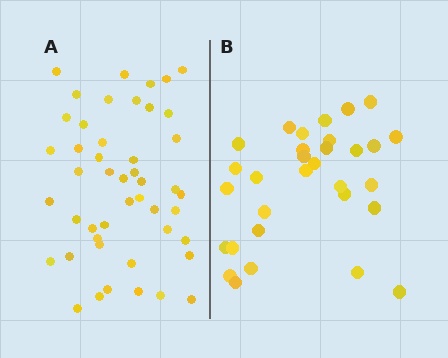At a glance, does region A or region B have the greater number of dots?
Region A (the left region) has more dots.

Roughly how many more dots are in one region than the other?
Region A has approximately 15 more dots than region B.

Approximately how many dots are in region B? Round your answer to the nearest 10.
About 30 dots. (The exact count is 31, which rounds to 30.)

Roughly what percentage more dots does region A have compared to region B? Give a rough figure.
About 50% more.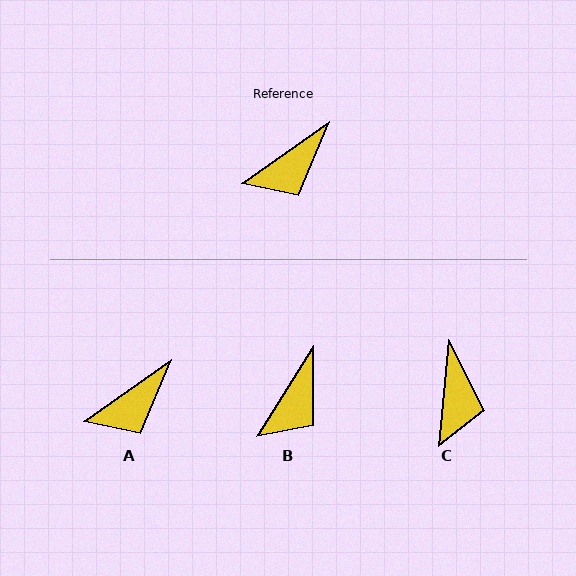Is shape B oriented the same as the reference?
No, it is off by about 23 degrees.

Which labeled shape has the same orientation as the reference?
A.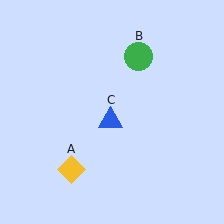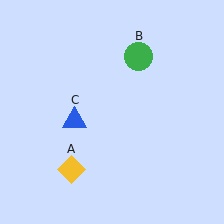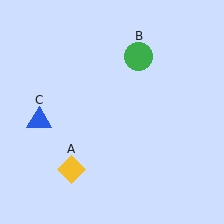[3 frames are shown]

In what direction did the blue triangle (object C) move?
The blue triangle (object C) moved left.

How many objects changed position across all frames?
1 object changed position: blue triangle (object C).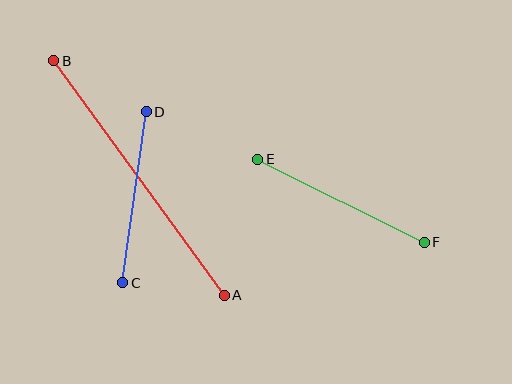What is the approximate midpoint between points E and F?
The midpoint is at approximately (341, 201) pixels.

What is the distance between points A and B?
The distance is approximately 290 pixels.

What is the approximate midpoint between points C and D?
The midpoint is at approximately (134, 197) pixels.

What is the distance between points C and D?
The distance is approximately 173 pixels.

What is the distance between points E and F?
The distance is approximately 186 pixels.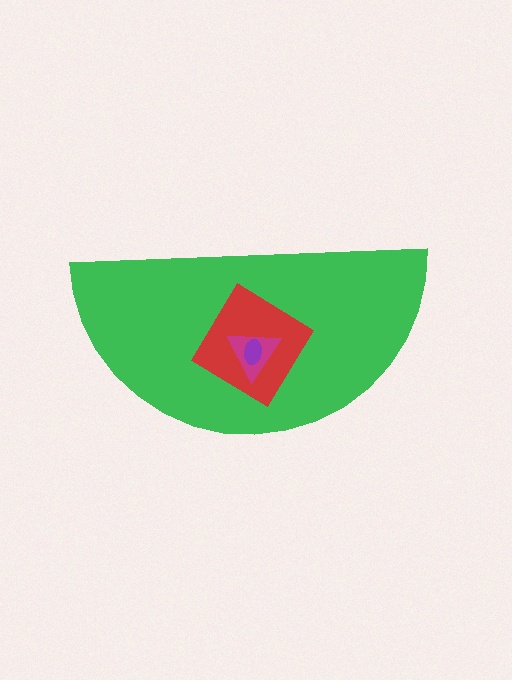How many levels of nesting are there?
4.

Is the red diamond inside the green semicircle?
Yes.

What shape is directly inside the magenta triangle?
The purple ellipse.